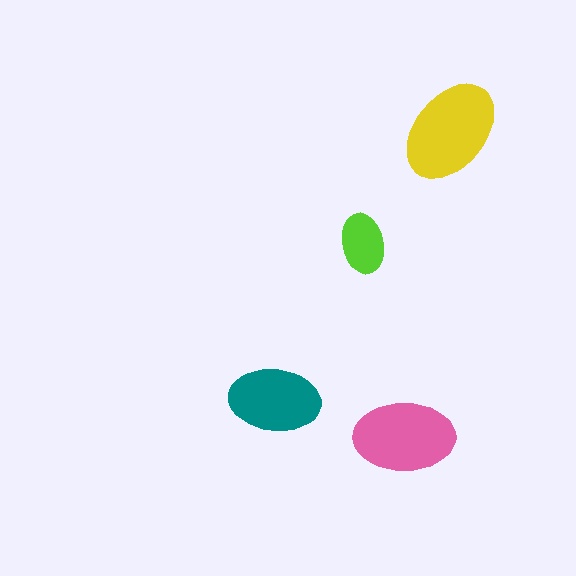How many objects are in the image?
There are 4 objects in the image.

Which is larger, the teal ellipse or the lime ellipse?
The teal one.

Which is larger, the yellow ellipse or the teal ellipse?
The yellow one.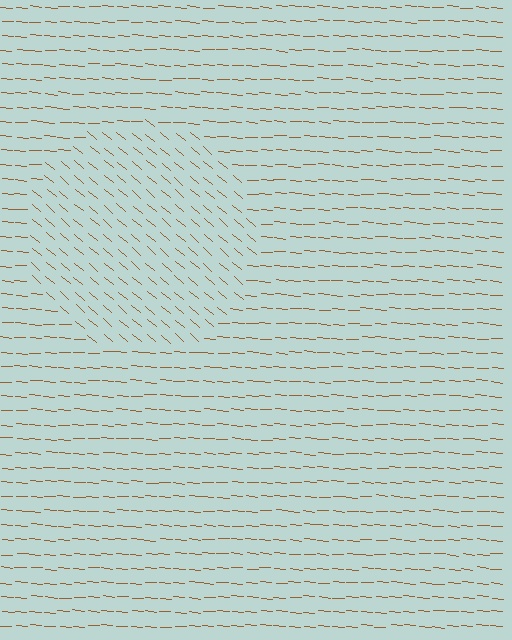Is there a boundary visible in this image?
Yes, there is a texture boundary formed by a change in line orientation.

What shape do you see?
I see a circle.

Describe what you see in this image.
The image is filled with small brown line segments. A circle region in the image has lines oriented differently from the surrounding lines, creating a visible texture boundary.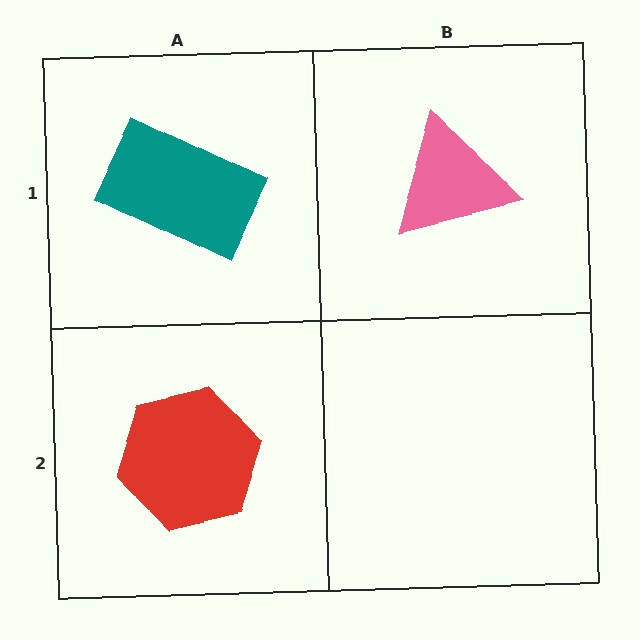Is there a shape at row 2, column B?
No, that cell is empty.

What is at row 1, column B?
A pink triangle.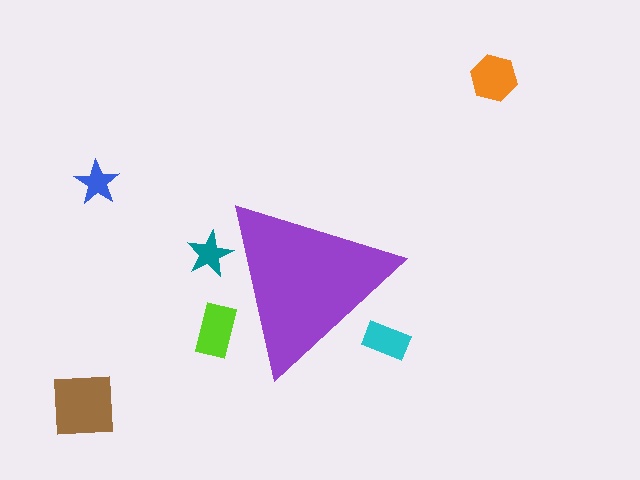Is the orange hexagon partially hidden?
No, the orange hexagon is fully visible.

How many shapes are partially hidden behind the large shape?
3 shapes are partially hidden.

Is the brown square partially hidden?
No, the brown square is fully visible.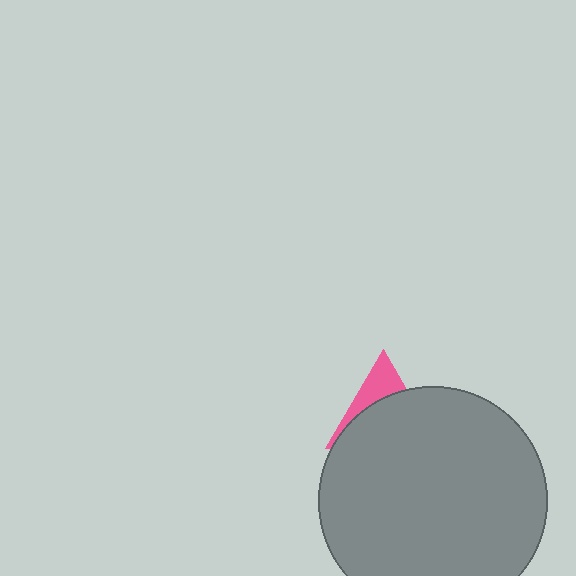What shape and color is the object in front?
The object in front is a gray circle.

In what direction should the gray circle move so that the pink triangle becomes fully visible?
The gray circle should move down. That is the shortest direction to clear the overlap and leave the pink triangle fully visible.